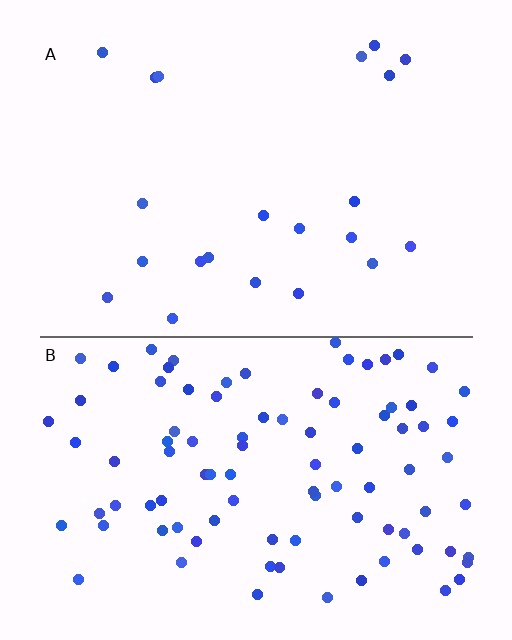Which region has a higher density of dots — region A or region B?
B (the bottom).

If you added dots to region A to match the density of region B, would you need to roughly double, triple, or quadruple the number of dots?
Approximately quadruple.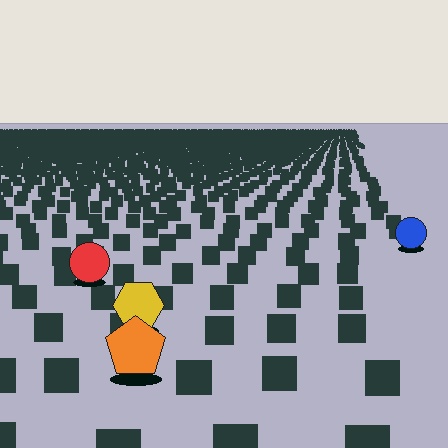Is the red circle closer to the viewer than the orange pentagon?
No. The orange pentagon is closer — you can tell from the texture gradient: the ground texture is coarser near it.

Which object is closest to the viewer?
The orange pentagon is closest. The texture marks near it are larger and more spread out.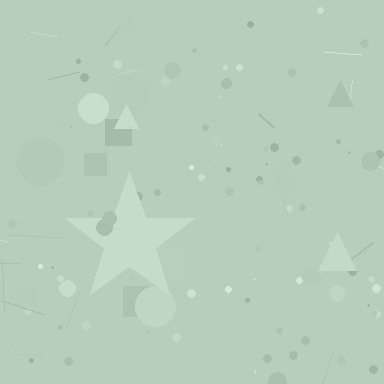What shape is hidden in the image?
A star is hidden in the image.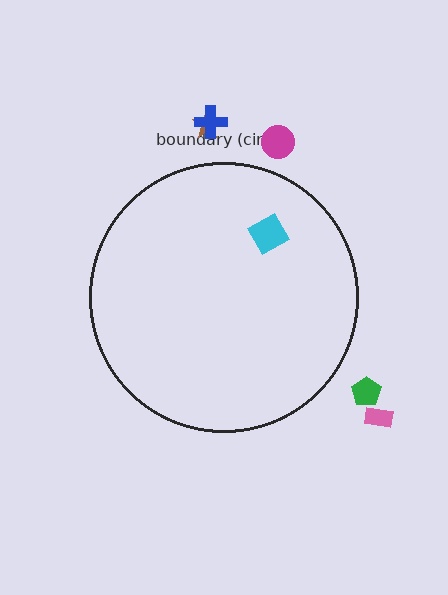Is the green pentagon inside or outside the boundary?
Outside.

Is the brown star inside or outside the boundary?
Outside.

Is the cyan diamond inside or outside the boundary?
Inside.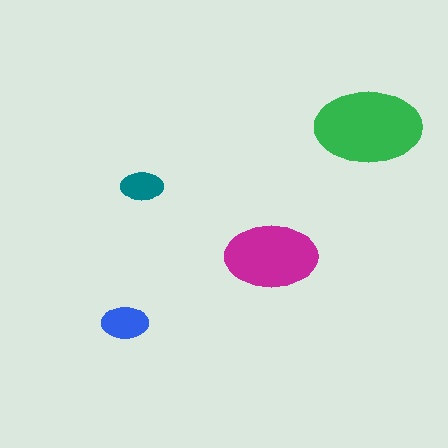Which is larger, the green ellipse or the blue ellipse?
The green one.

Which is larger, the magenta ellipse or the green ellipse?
The green one.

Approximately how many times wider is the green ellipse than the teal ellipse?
About 2.5 times wider.